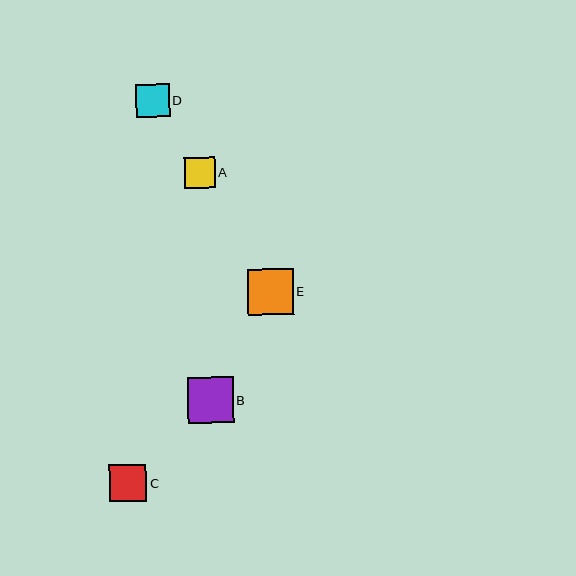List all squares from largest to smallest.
From largest to smallest: E, B, C, D, A.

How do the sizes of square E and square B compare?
Square E and square B are approximately the same size.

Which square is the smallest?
Square A is the smallest with a size of approximately 31 pixels.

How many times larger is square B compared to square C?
Square B is approximately 1.2 times the size of square C.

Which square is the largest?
Square E is the largest with a size of approximately 46 pixels.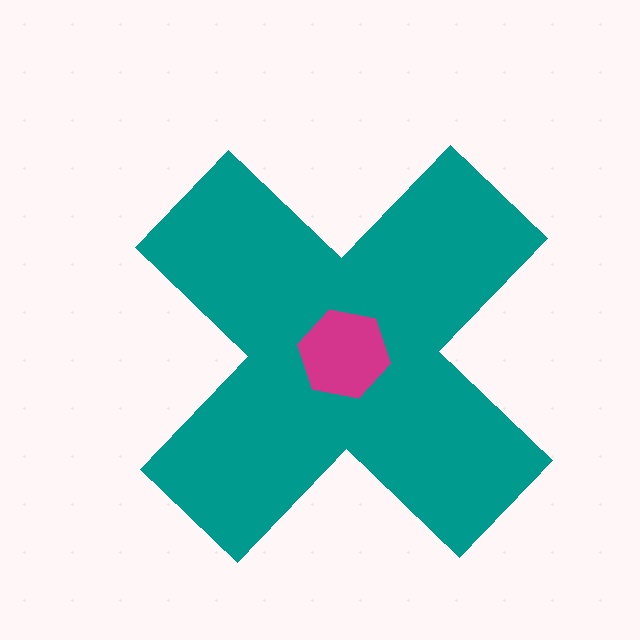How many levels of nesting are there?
2.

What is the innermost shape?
The magenta hexagon.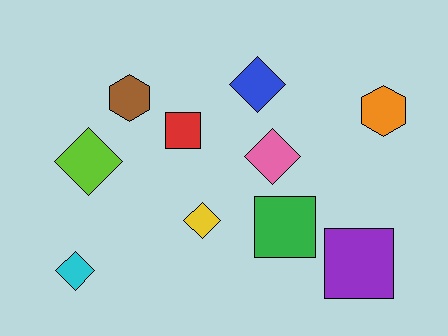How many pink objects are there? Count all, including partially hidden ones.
There is 1 pink object.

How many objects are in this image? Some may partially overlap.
There are 10 objects.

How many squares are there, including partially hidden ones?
There are 3 squares.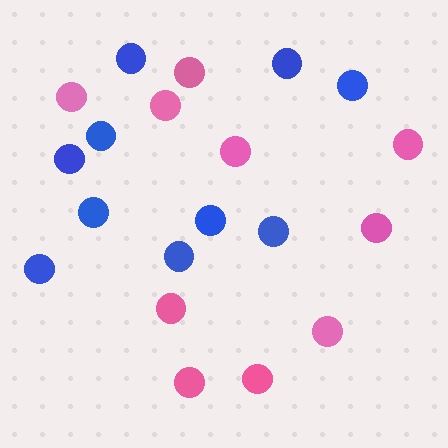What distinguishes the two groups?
There are 2 groups: one group of pink circles (10) and one group of blue circles (10).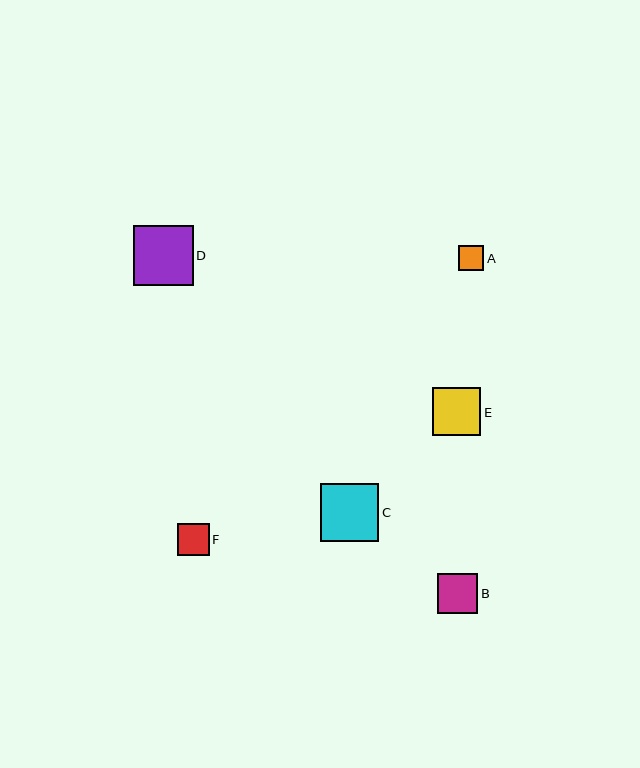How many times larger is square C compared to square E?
Square C is approximately 1.2 times the size of square E.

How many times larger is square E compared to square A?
Square E is approximately 1.9 times the size of square A.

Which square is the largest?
Square D is the largest with a size of approximately 60 pixels.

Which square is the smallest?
Square A is the smallest with a size of approximately 26 pixels.